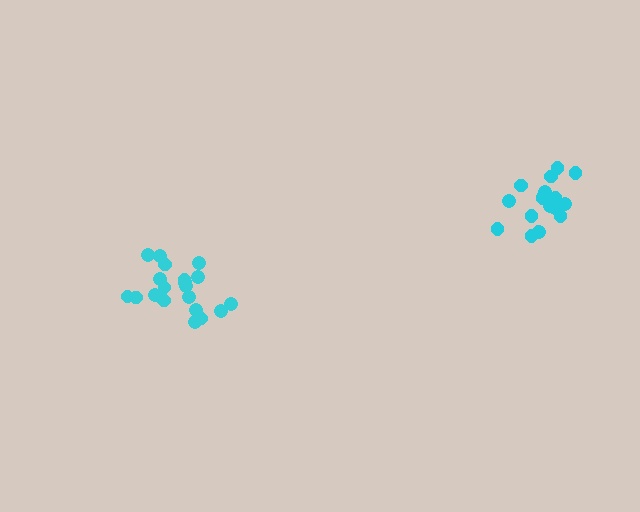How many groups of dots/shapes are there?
There are 2 groups.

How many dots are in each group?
Group 1: 20 dots, Group 2: 19 dots (39 total).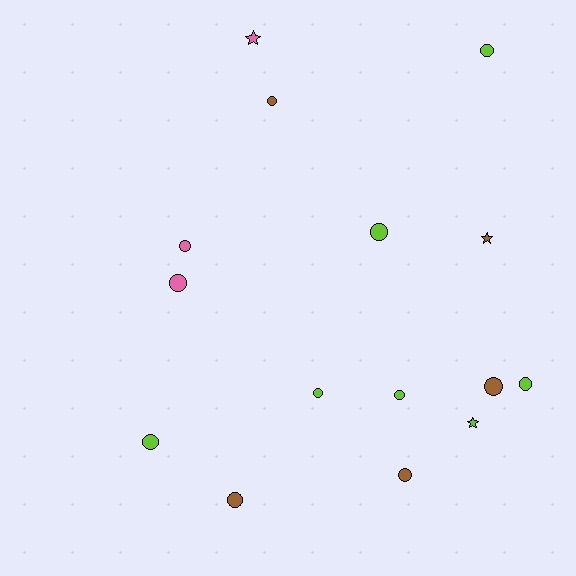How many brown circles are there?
There are 4 brown circles.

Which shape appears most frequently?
Circle, with 12 objects.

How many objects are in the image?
There are 15 objects.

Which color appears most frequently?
Lime, with 7 objects.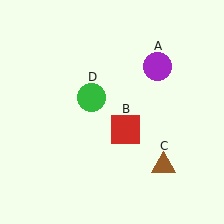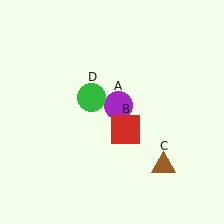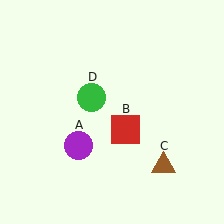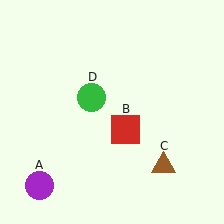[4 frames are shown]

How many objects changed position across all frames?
1 object changed position: purple circle (object A).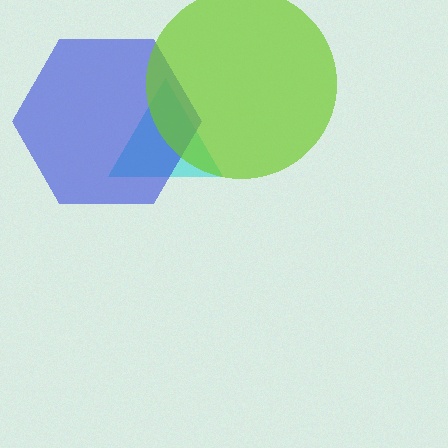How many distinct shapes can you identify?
There are 3 distinct shapes: a cyan triangle, a blue hexagon, a lime circle.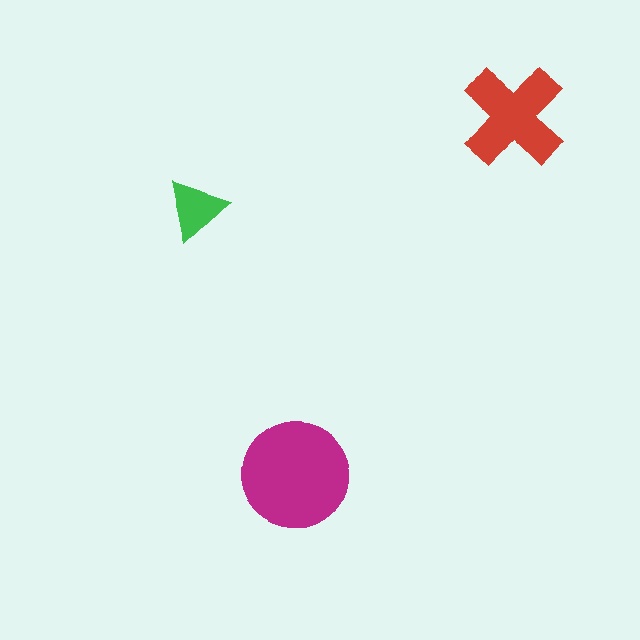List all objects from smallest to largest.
The green triangle, the red cross, the magenta circle.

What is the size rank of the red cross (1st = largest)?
2nd.